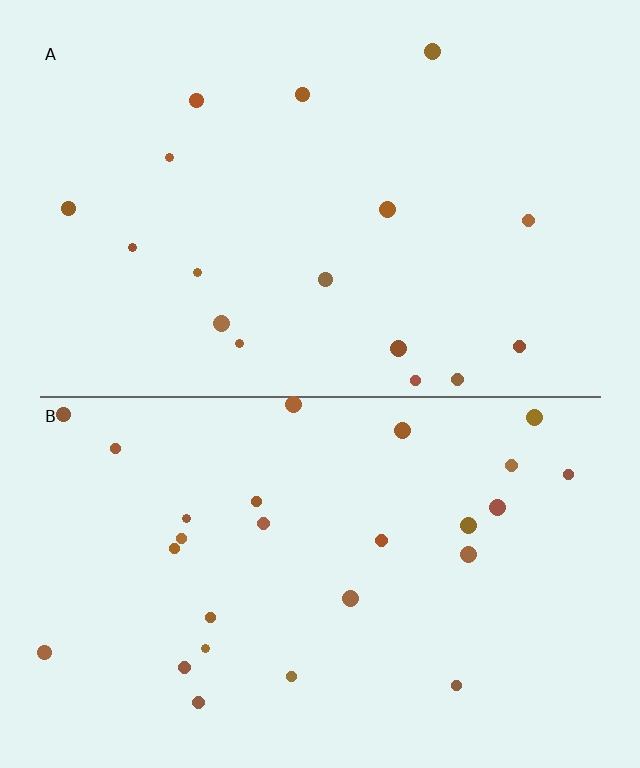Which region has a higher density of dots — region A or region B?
B (the bottom).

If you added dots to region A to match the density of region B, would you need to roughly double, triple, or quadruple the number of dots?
Approximately double.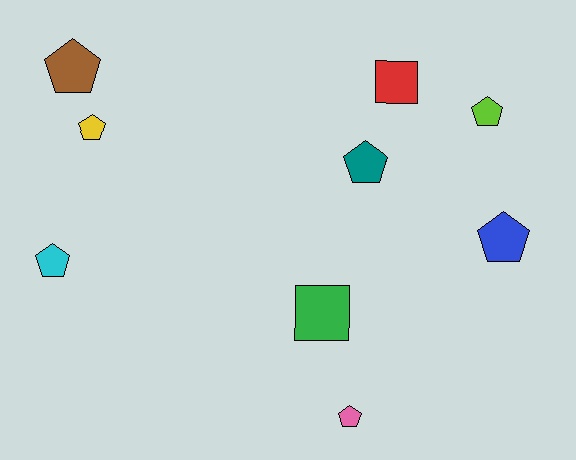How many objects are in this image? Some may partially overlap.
There are 9 objects.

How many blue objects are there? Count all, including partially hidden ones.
There is 1 blue object.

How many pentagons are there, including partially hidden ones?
There are 7 pentagons.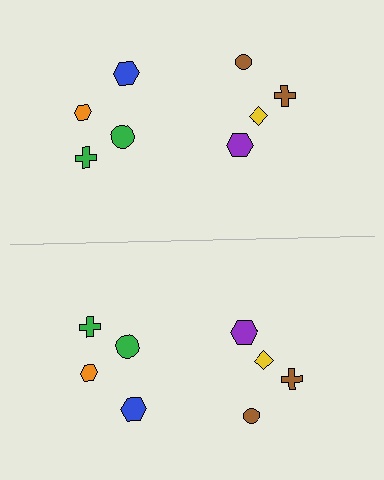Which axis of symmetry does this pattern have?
The pattern has a horizontal axis of symmetry running through the center of the image.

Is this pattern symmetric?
Yes, this pattern has bilateral (reflection) symmetry.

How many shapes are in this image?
There are 16 shapes in this image.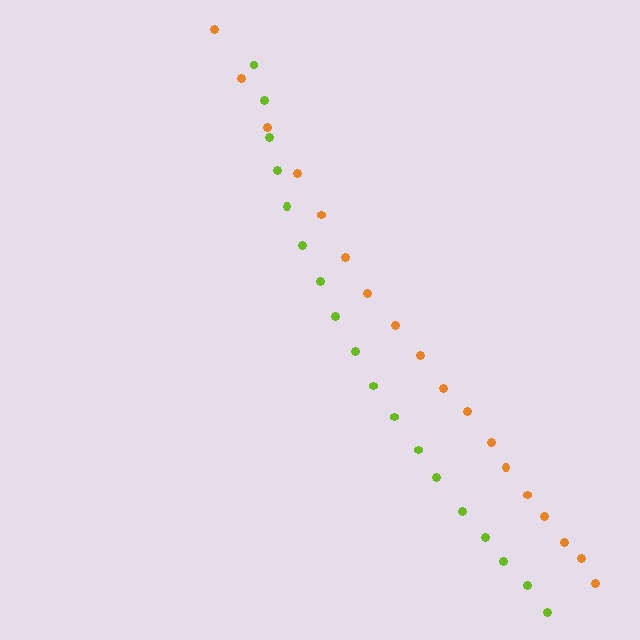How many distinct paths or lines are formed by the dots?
There are 2 distinct paths.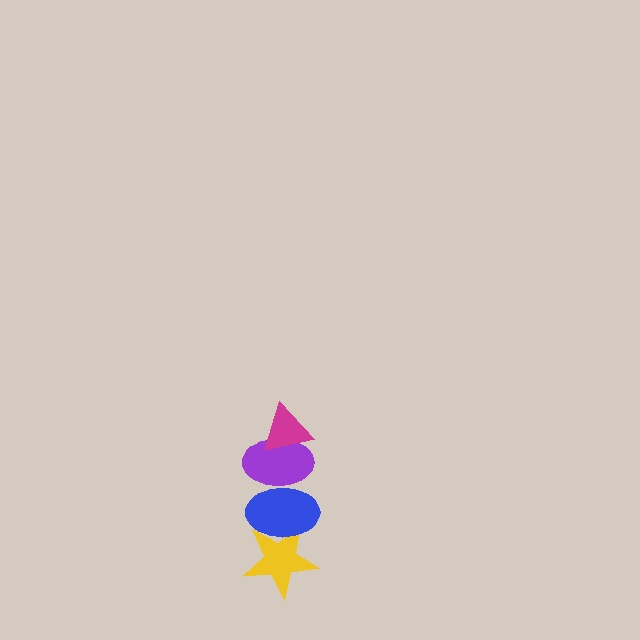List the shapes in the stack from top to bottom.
From top to bottom: the magenta triangle, the purple ellipse, the blue ellipse, the yellow star.